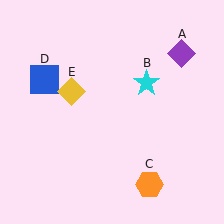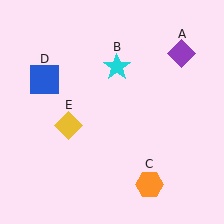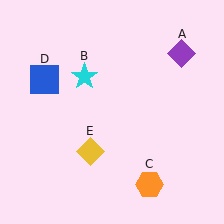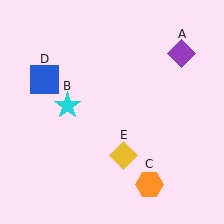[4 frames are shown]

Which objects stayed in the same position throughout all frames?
Purple diamond (object A) and orange hexagon (object C) and blue square (object D) remained stationary.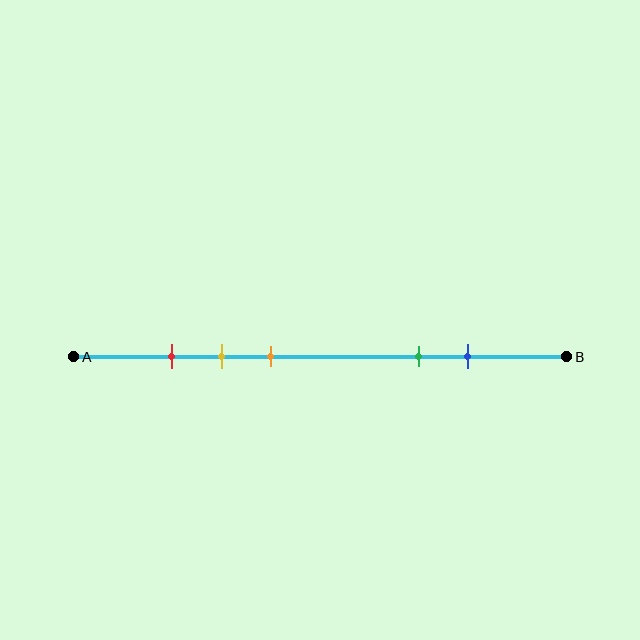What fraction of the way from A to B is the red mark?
The red mark is approximately 20% (0.2) of the way from A to B.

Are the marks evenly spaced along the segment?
No, the marks are not evenly spaced.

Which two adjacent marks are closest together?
The red and yellow marks are the closest adjacent pair.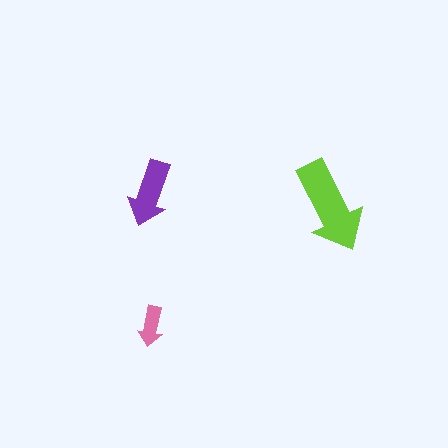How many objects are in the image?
There are 3 objects in the image.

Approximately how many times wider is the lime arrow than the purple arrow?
About 1.5 times wider.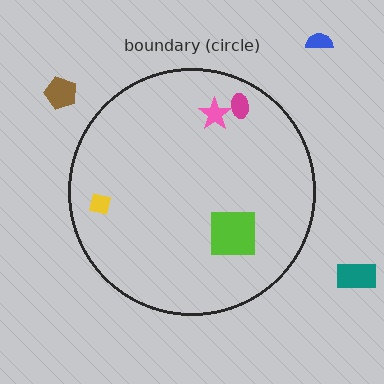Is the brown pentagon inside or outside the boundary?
Outside.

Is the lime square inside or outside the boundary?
Inside.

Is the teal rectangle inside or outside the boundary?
Outside.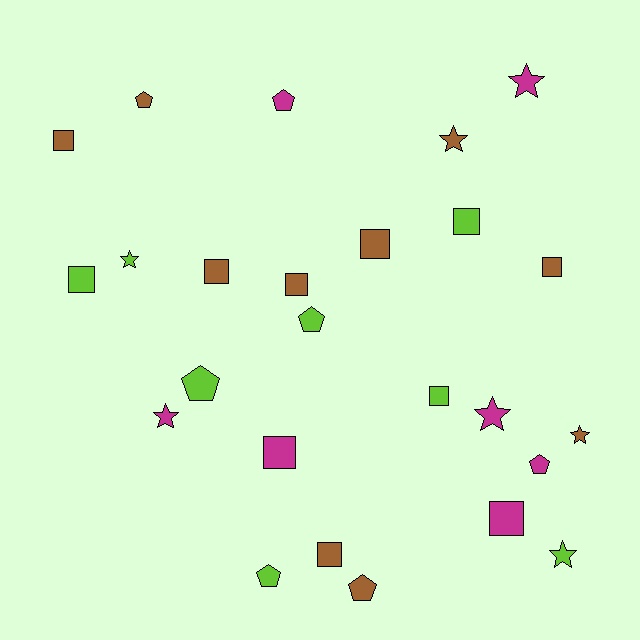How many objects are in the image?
There are 25 objects.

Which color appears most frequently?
Brown, with 10 objects.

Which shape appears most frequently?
Square, with 11 objects.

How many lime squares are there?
There are 3 lime squares.